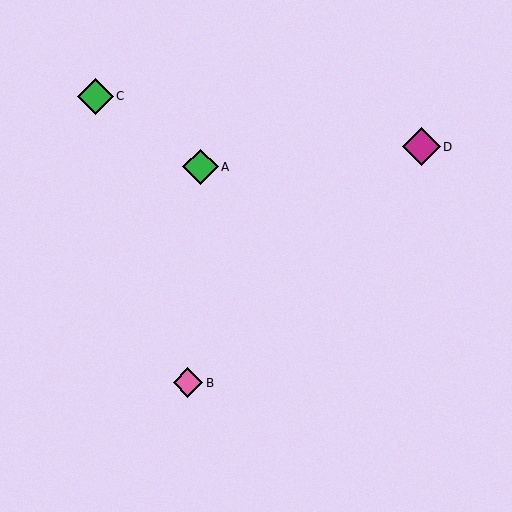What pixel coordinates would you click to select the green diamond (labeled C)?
Click at (95, 96) to select the green diamond C.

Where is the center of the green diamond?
The center of the green diamond is at (201, 167).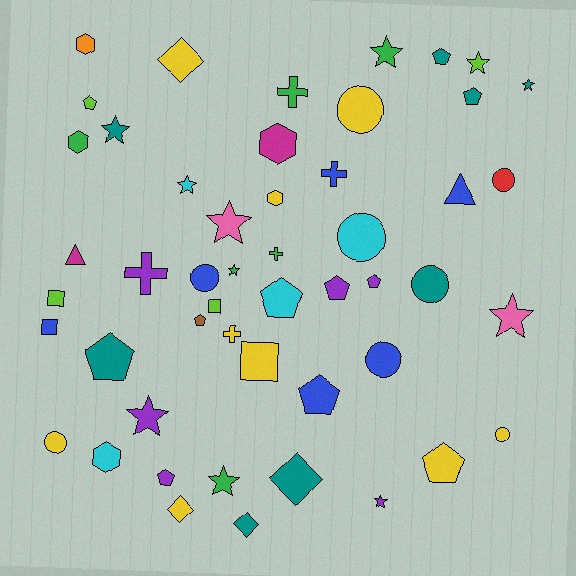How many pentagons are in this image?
There are 11 pentagons.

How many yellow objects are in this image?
There are 9 yellow objects.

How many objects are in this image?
There are 50 objects.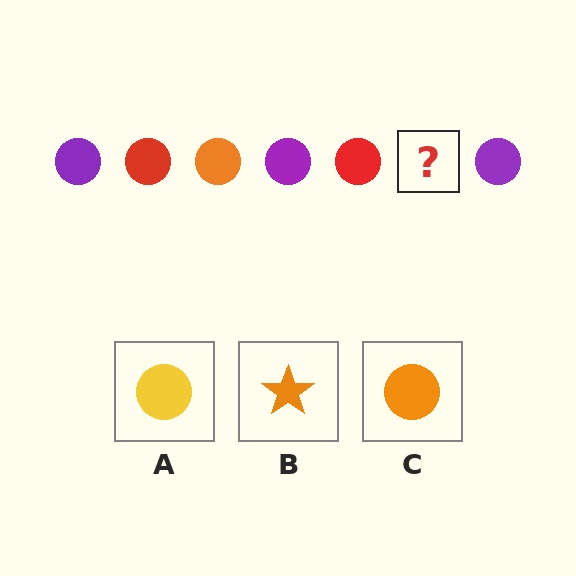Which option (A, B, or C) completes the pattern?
C.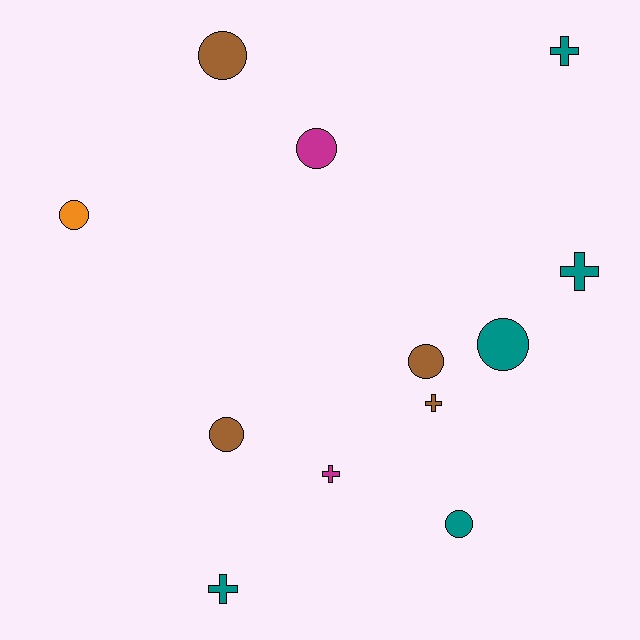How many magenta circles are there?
There is 1 magenta circle.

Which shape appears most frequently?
Circle, with 7 objects.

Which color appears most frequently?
Teal, with 5 objects.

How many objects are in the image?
There are 12 objects.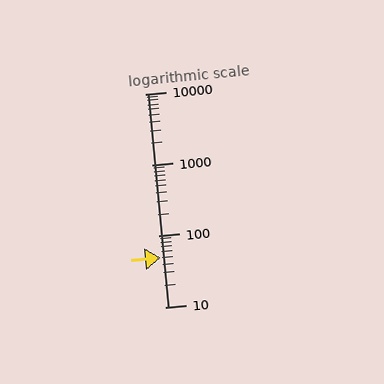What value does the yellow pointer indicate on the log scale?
The pointer indicates approximately 49.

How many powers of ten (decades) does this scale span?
The scale spans 3 decades, from 10 to 10000.